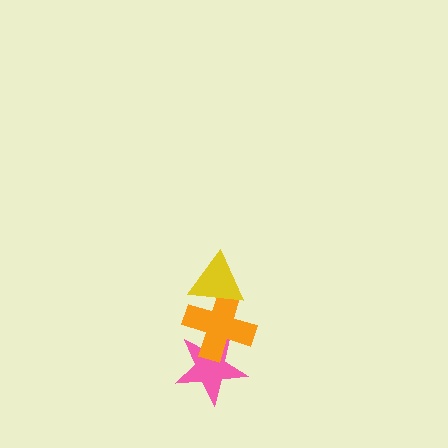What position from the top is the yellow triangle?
The yellow triangle is 1st from the top.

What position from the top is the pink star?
The pink star is 3rd from the top.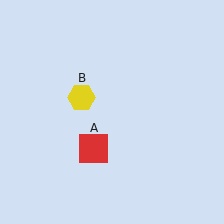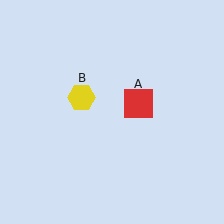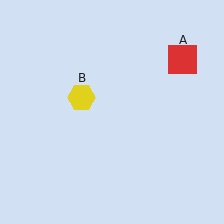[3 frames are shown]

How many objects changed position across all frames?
1 object changed position: red square (object A).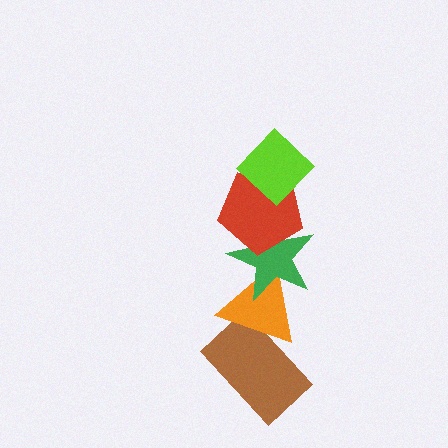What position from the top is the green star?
The green star is 3rd from the top.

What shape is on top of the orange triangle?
The green star is on top of the orange triangle.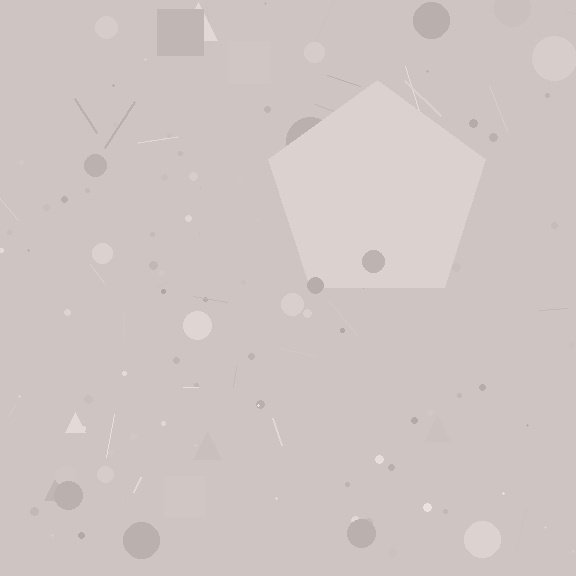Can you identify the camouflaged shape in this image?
The camouflaged shape is a pentagon.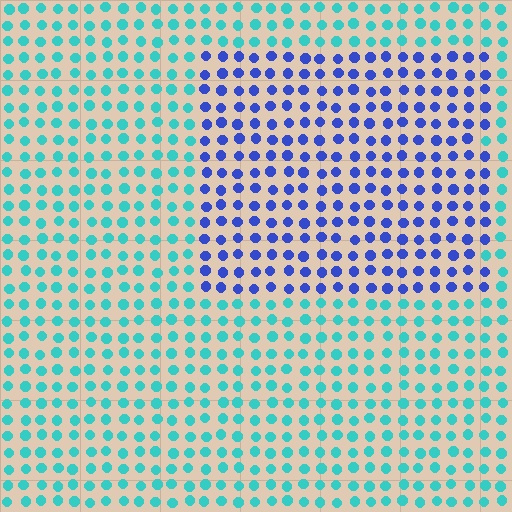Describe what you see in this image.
The image is filled with small cyan elements in a uniform arrangement. A rectangle-shaped region is visible where the elements are tinted to a slightly different hue, forming a subtle color boundary.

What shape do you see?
I see a rectangle.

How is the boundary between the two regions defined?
The boundary is defined purely by a slight shift in hue (about 56 degrees). Spacing, size, and orientation are identical on both sides.